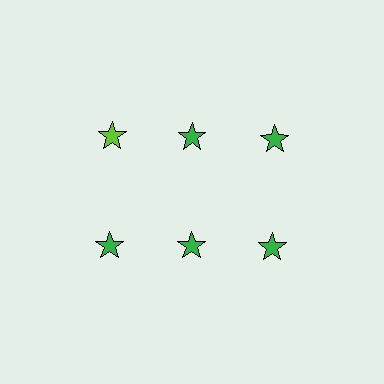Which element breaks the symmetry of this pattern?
The lime star in the top row, leftmost column breaks the symmetry. All other shapes are green stars.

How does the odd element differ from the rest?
It has a different color: lime instead of green.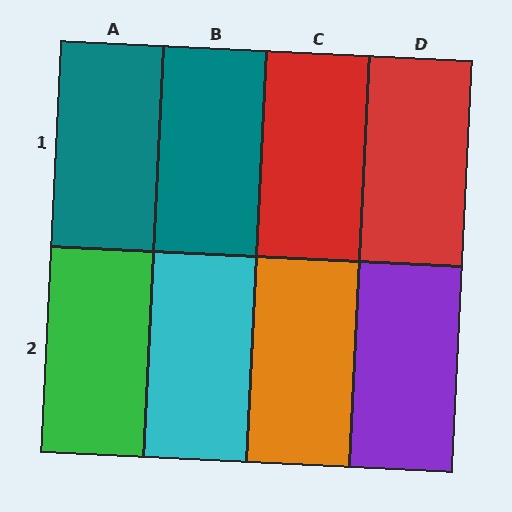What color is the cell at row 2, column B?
Cyan.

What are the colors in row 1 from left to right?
Teal, teal, red, red.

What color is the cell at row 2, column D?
Purple.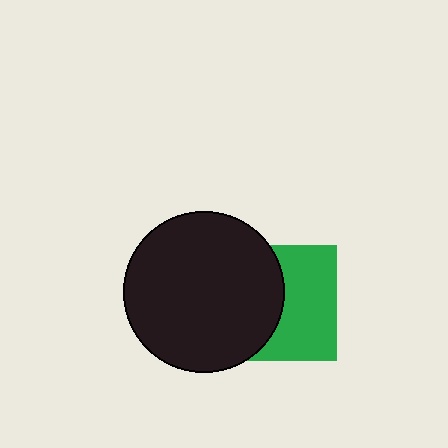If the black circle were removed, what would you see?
You would see the complete green square.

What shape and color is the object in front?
The object in front is a black circle.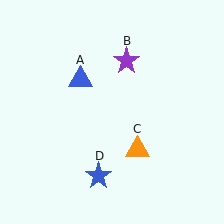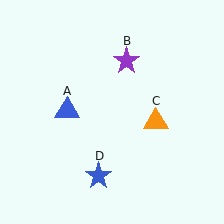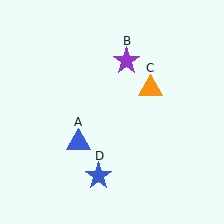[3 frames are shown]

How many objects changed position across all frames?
2 objects changed position: blue triangle (object A), orange triangle (object C).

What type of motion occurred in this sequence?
The blue triangle (object A), orange triangle (object C) rotated counterclockwise around the center of the scene.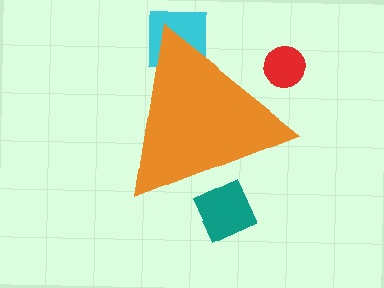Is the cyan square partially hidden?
Yes, the cyan square is partially hidden behind the orange triangle.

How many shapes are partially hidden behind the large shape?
3 shapes are partially hidden.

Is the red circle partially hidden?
Yes, the red circle is partially hidden behind the orange triangle.